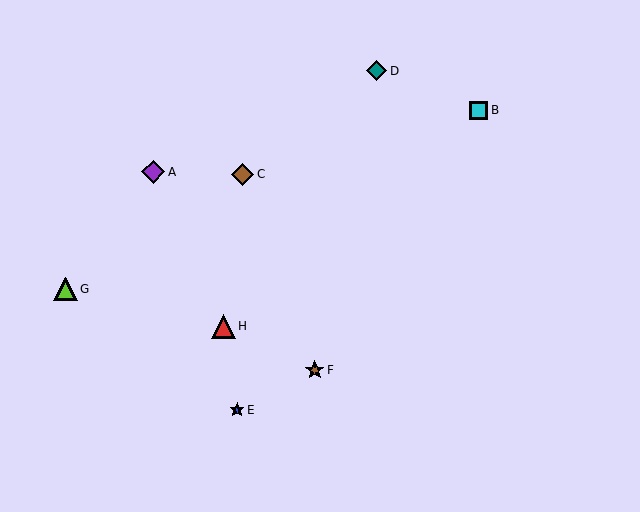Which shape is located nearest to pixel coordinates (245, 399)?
The blue star (labeled E) at (237, 410) is nearest to that location.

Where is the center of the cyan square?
The center of the cyan square is at (479, 110).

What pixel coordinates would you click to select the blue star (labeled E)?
Click at (237, 410) to select the blue star E.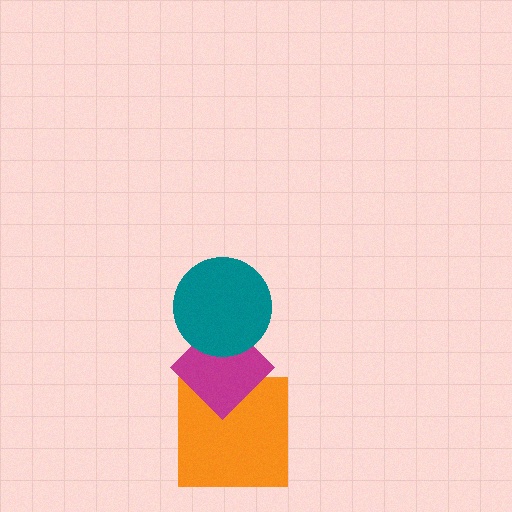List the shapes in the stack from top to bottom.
From top to bottom: the teal circle, the magenta diamond, the orange square.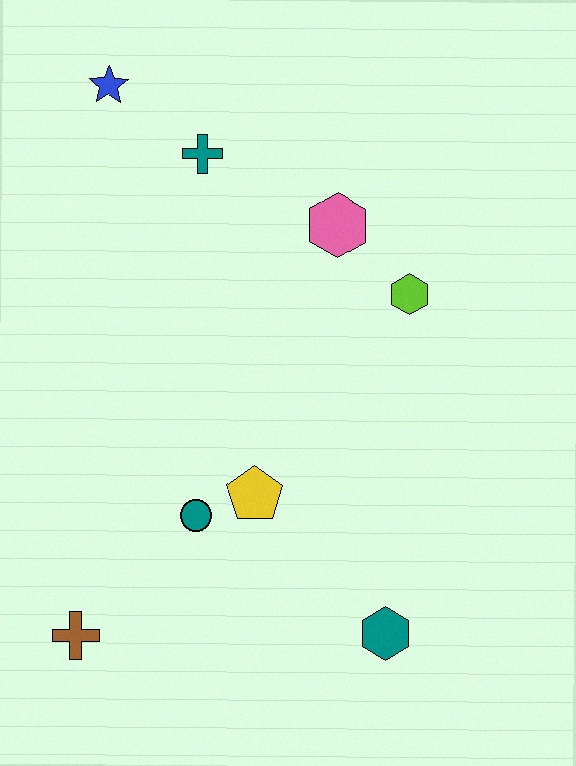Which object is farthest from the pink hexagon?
The brown cross is farthest from the pink hexagon.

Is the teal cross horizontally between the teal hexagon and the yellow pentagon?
No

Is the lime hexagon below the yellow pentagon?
No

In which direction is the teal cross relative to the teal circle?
The teal cross is above the teal circle.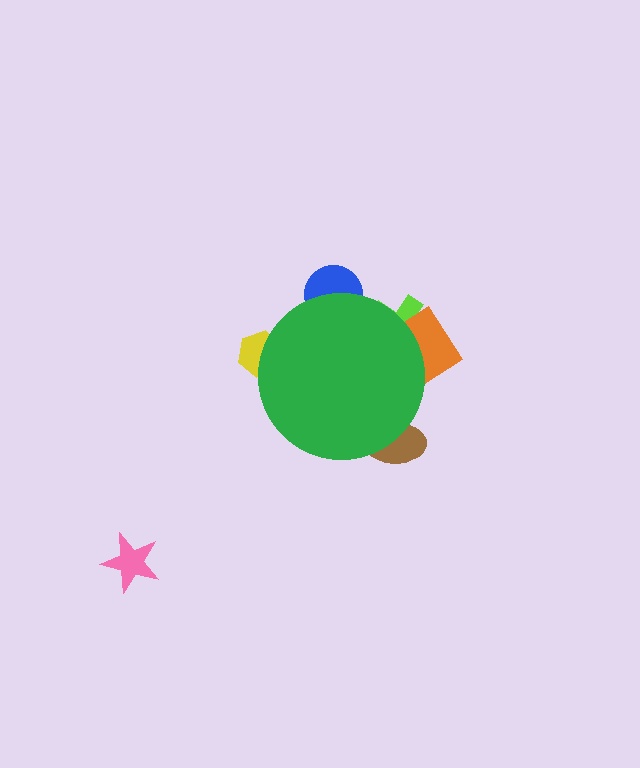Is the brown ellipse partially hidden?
Yes, the brown ellipse is partially hidden behind the green circle.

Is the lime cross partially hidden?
Yes, the lime cross is partially hidden behind the green circle.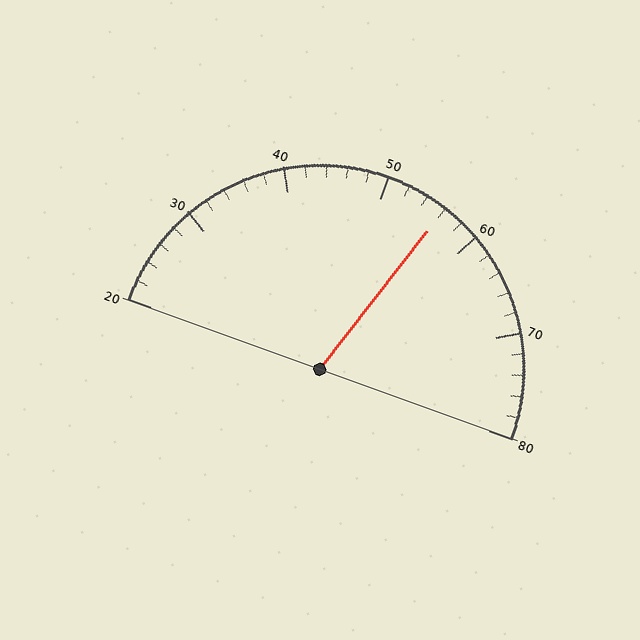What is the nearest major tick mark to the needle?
The nearest major tick mark is 60.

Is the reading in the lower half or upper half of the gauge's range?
The reading is in the upper half of the range (20 to 80).